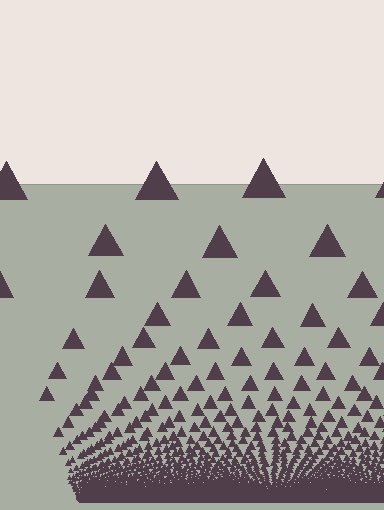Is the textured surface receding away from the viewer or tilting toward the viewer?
The surface appears to tilt toward the viewer. Texture elements get larger and sparser toward the top.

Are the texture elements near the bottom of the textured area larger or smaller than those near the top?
Smaller. The gradient is inverted — elements near the bottom are smaller and denser.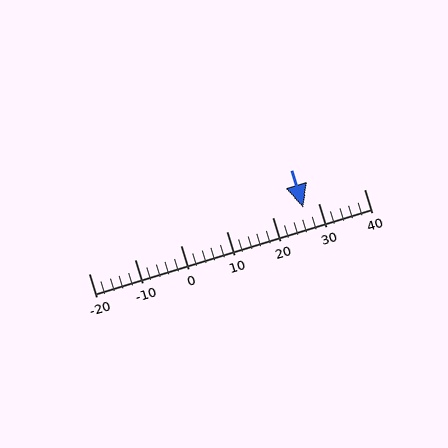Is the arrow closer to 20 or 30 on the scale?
The arrow is closer to 30.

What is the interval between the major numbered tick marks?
The major tick marks are spaced 10 units apart.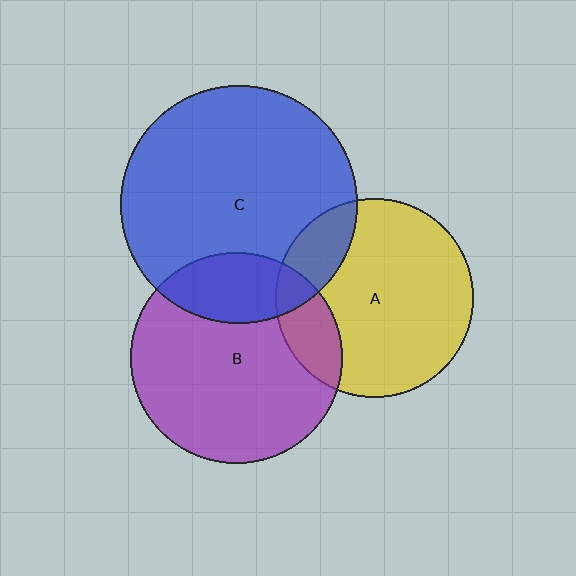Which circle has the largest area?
Circle C (blue).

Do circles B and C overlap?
Yes.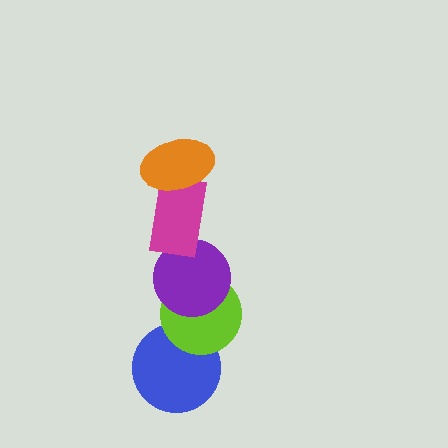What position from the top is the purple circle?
The purple circle is 3rd from the top.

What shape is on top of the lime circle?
The purple circle is on top of the lime circle.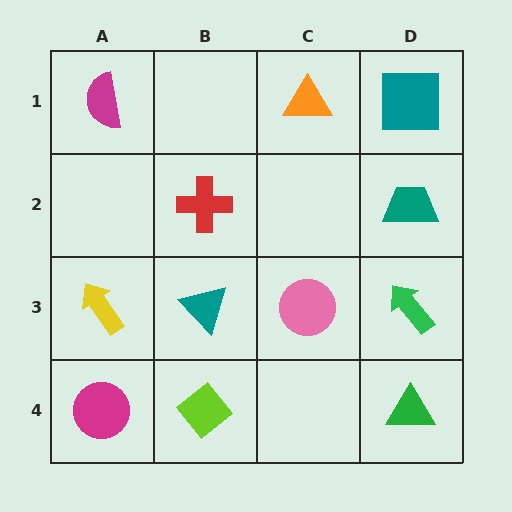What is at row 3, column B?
A teal triangle.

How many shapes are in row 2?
2 shapes.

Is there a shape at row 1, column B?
No, that cell is empty.